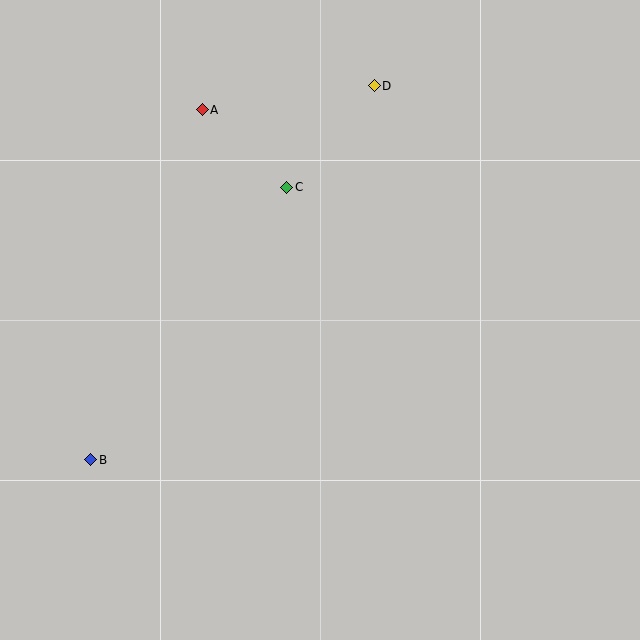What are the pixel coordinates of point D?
Point D is at (374, 86).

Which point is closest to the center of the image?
Point C at (287, 187) is closest to the center.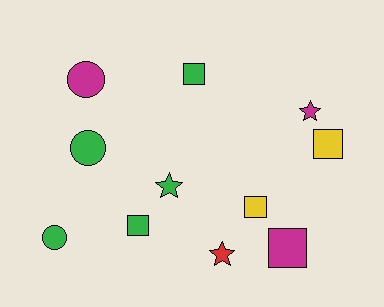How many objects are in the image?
There are 11 objects.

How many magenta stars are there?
There is 1 magenta star.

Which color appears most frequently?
Green, with 5 objects.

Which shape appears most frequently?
Square, with 5 objects.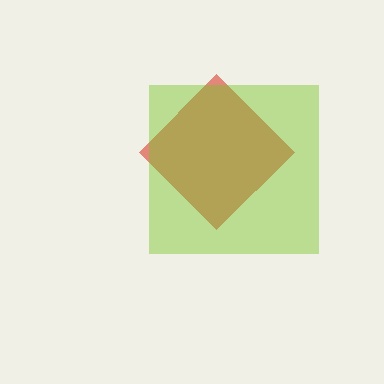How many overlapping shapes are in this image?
There are 2 overlapping shapes in the image.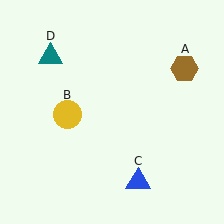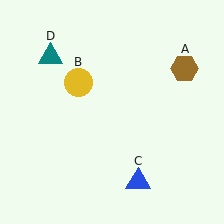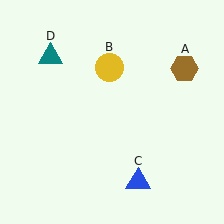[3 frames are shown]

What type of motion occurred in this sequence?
The yellow circle (object B) rotated clockwise around the center of the scene.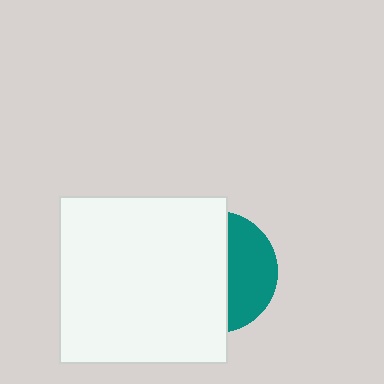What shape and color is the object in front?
The object in front is a white square.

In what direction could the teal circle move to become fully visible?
The teal circle could move right. That would shift it out from behind the white square entirely.